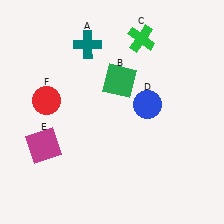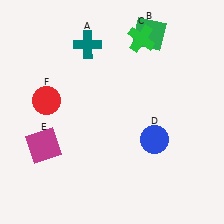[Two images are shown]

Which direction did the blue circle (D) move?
The blue circle (D) moved down.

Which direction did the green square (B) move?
The green square (B) moved up.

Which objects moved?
The objects that moved are: the green square (B), the blue circle (D).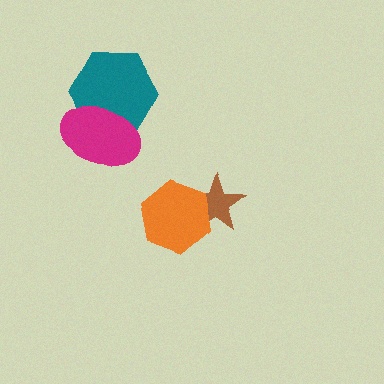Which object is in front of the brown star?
The orange hexagon is in front of the brown star.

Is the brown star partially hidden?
Yes, it is partially covered by another shape.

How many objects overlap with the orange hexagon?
1 object overlaps with the orange hexagon.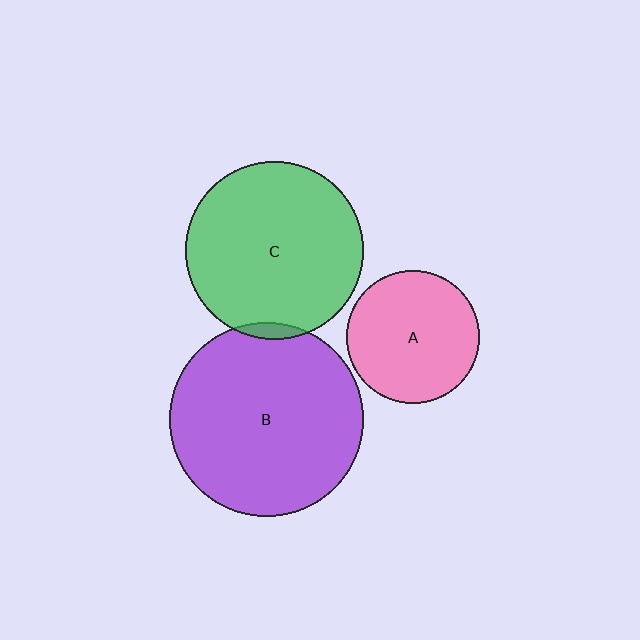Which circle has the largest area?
Circle B (purple).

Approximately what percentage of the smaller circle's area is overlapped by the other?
Approximately 5%.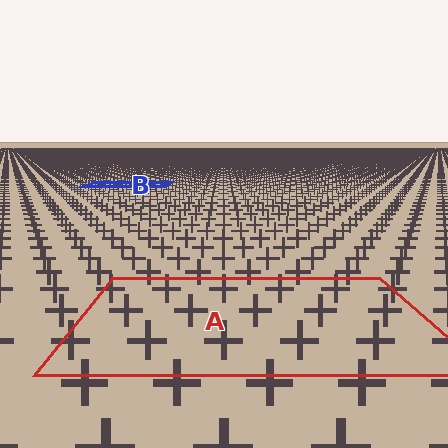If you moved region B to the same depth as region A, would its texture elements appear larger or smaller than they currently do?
They would appear larger. At a closer depth, the same texture elements are projected at a bigger on-screen size.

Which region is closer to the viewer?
Region A is closer. The texture elements there are larger and more spread out.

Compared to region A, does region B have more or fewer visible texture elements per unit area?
Region B has more texture elements per unit area — they are packed more densely because it is farther away.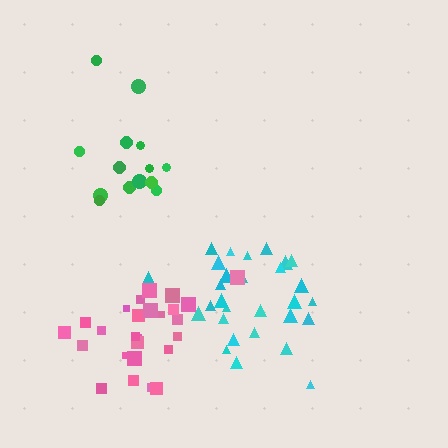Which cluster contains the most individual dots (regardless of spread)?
Cyan (29).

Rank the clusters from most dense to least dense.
cyan, pink, green.